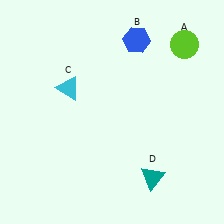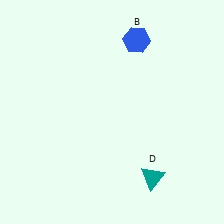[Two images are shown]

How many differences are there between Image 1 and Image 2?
There are 2 differences between the two images.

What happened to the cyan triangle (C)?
The cyan triangle (C) was removed in Image 2. It was in the top-left area of Image 1.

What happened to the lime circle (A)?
The lime circle (A) was removed in Image 2. It was in the top-right area of Image 1.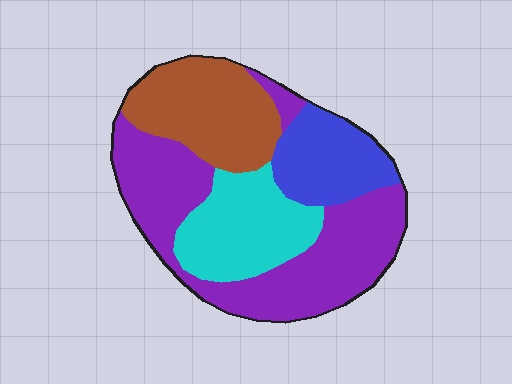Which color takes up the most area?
Purple, at roughly 40%.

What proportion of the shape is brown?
Brown takes up about one fifth (1/5) of the shape.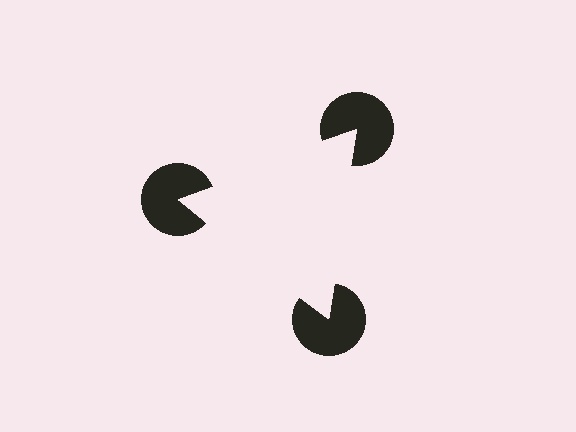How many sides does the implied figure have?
3 sides.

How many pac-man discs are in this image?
There are 3 — one at each vertex of the illusory triangle.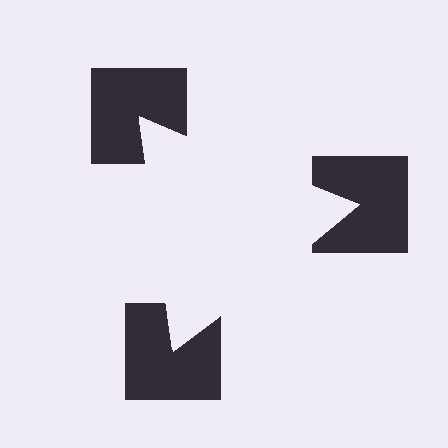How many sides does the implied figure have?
3 sides.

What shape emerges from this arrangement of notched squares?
An illusory triangle — its edges are inferred from the aligned wedge cuts in the notched squares, not physically drawn.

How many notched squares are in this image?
There are 3 — one at each vertex of the illusory triangle.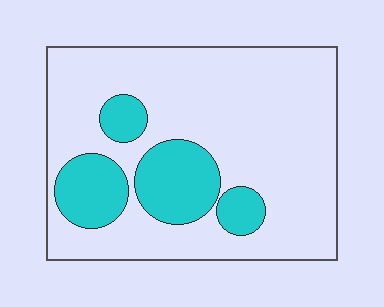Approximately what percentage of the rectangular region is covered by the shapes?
Approximately 25%.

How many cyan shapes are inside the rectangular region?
4.